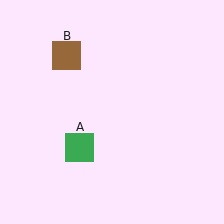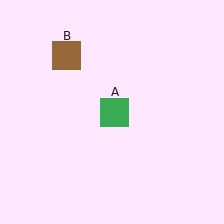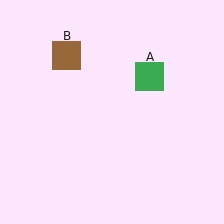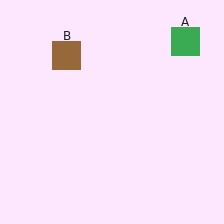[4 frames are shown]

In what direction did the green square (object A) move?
The green square (object A) moved up and to the right.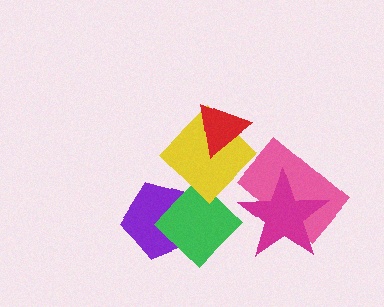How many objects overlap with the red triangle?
1 object overlaps with the red triangle.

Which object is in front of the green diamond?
The yellow diamond is in front of the green diamond.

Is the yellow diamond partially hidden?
Yes, it is partially covered by another shape.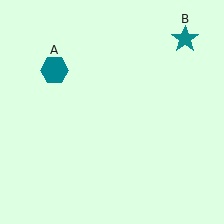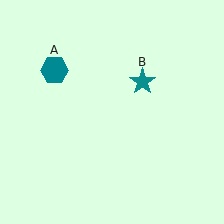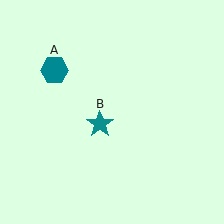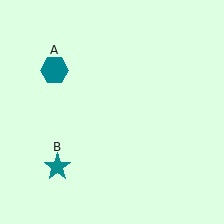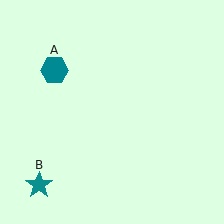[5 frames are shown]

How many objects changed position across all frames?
1 object changed position: teal star (object B).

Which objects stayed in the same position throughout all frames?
Teal hexagon (object A) remained stationary.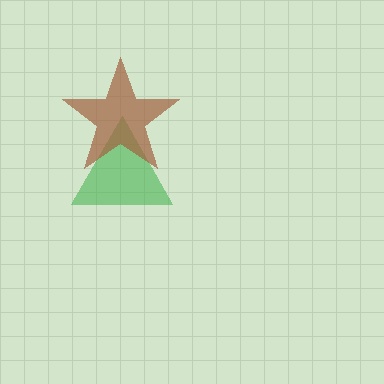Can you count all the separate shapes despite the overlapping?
Yes, there are 2 separate shapes.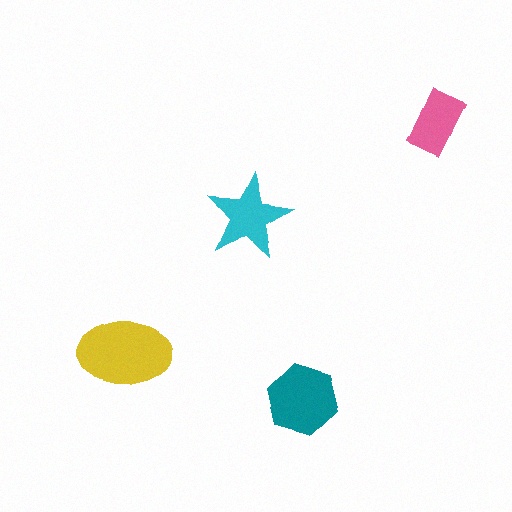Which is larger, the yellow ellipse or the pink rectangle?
The yellow ellipse.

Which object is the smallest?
The pink rectangle.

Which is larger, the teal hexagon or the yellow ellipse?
The yellow ellipse.